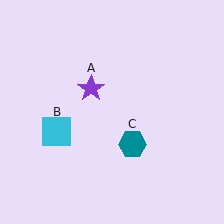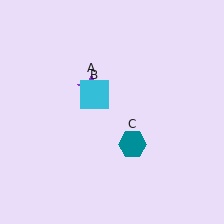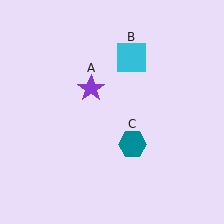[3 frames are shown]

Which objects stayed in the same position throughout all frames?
Purple star (object A) and teal hexagon (object C) remained stationary.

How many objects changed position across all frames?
1 object changed position: cyan square (object B).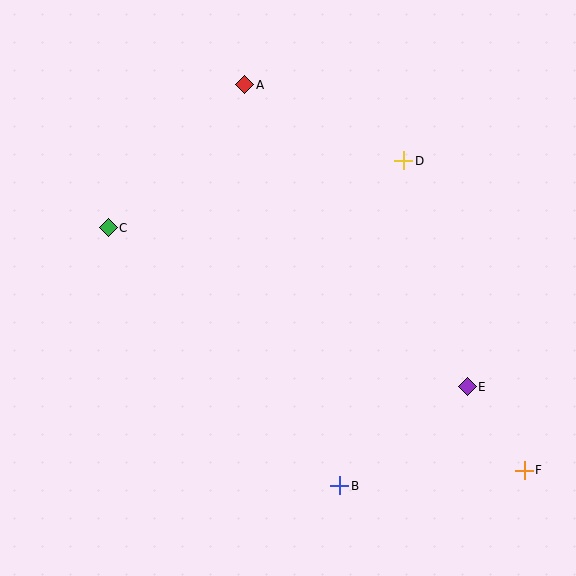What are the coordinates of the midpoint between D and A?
The midpoint between D and A is at (324, 123).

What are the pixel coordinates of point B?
Point B is at (340, 486).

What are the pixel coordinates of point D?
Point D is at (404, 161).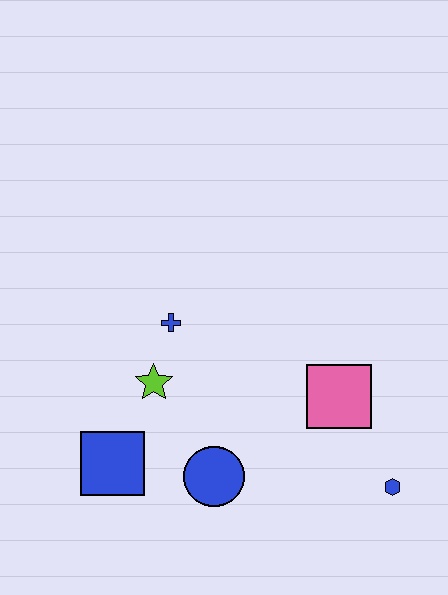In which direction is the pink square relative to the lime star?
The pink square is to the right of the lime star.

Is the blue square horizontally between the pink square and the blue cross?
No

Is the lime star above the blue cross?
No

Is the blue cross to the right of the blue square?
Yes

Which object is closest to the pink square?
The blue hexagon is closest to the pink square.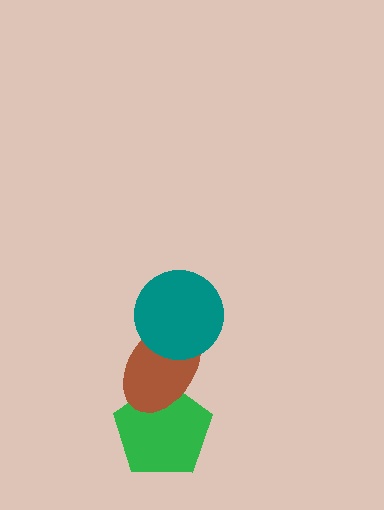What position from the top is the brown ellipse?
The brown ellipse is 2nd from the top.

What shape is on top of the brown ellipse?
The teal circle is on top of the brown ellipse.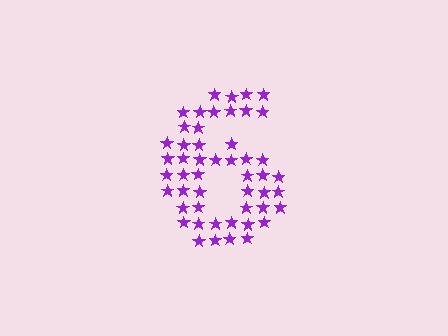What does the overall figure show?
The overall figure shows the digit 6.